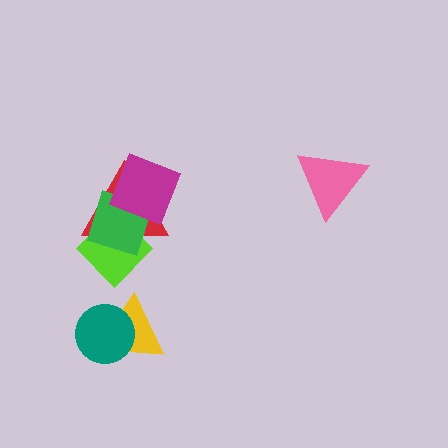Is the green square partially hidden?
Yes, it is partially covered by another shape.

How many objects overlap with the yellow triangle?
1 object overlaps with the yellow triangle.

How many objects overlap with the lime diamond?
3 objects overlap with the lime diamond.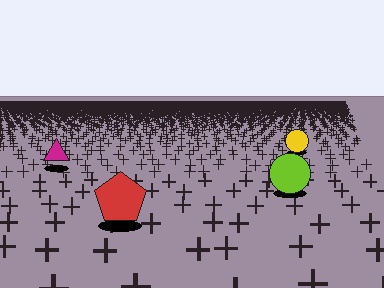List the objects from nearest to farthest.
From nearest to farthest: the red pentagon, the lime circle, the magenta triangle, the yellow circle.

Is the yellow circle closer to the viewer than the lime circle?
No. The lime circle is closer — you can tell from the texture gradient: the ground texture is coarser near it.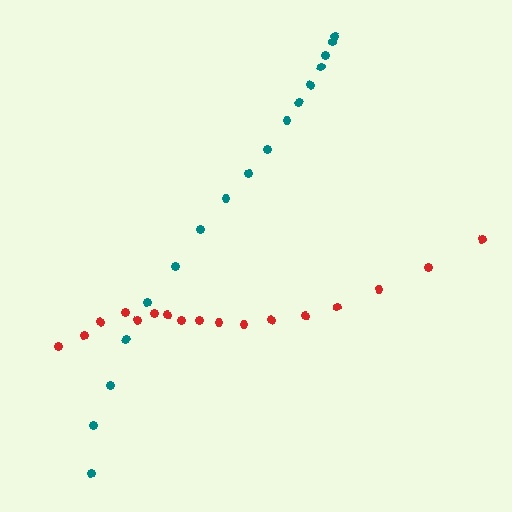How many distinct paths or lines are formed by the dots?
There are 2 distinct paths.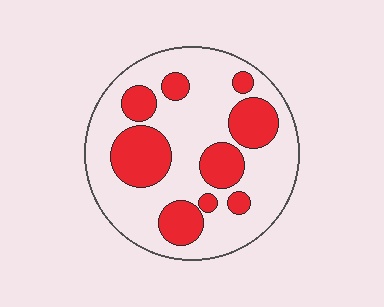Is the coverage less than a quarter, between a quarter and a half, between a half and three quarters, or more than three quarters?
Between a quarter and a half.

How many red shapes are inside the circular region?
9.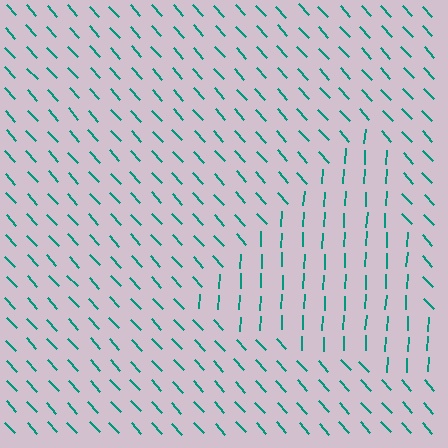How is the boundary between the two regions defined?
The boundary is defined purely by a change in line orientation (approximately 45 degrees difference). All lines are the same color and thickness.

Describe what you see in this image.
The image is filled with small teal line segments. A triangle region in the image has lines oriented differently from the surrounding lines, creating a visible texture boundary.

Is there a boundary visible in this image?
Yes, there is a texture boundary formed by a change in line orientation.